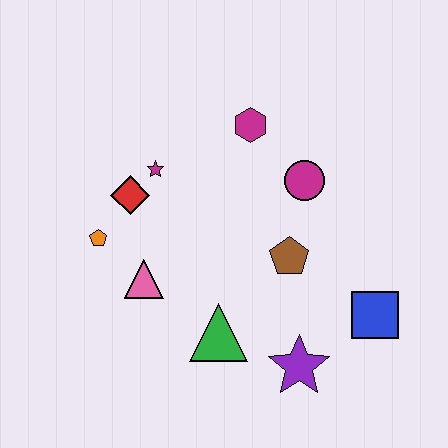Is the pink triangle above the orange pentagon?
No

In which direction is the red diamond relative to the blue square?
The red diamond is to the left of the blue square.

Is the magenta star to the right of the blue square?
No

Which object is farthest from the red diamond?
The blue square is farthest from the red diamond.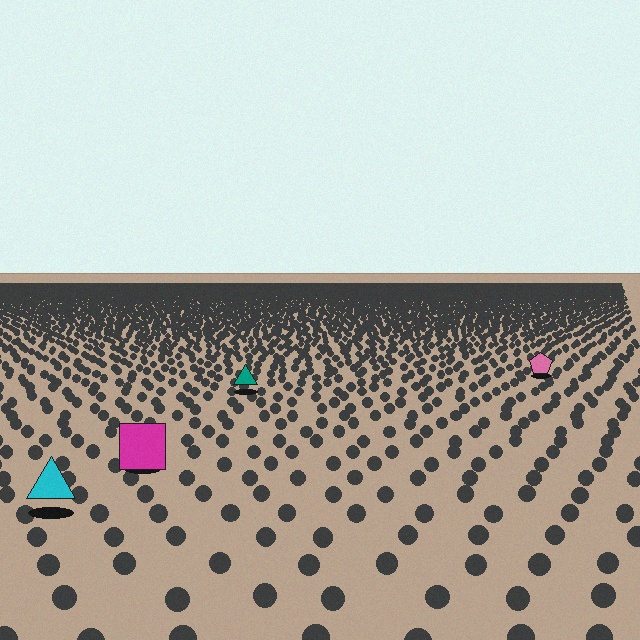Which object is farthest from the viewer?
The pink pentagon is farthest from the viewer. It appears smaller and the ground texture around it is denser.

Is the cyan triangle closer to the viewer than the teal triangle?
Yes. The cyan triangle is closer — you can tell from the texture gradient: the ground texture is coarser near it.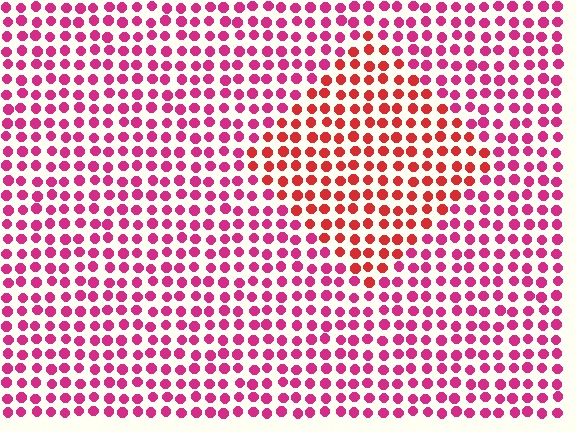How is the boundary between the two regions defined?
The boundary is defined purely by a slight shift in hue (about 31 degrees). Spacing, size, and orientation are identical on both sides.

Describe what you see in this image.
The image is filled with small magenta elements in a uniform arrangement. A diamond-shaped region is visible where the elements are tinted to a slightly different hue, forming a subtle color boundary.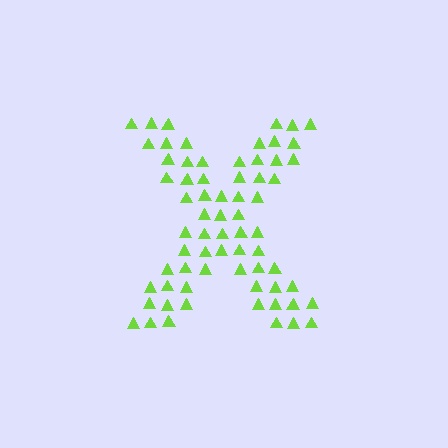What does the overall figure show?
The overall figure shows the letter X.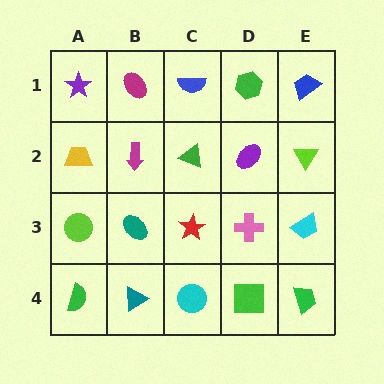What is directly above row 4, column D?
A pink cross.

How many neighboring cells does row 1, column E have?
2.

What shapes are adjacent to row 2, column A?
A purple star (row 1, column A), a lime circle (row 3, column A), a magenta arrow (row 2, column B).